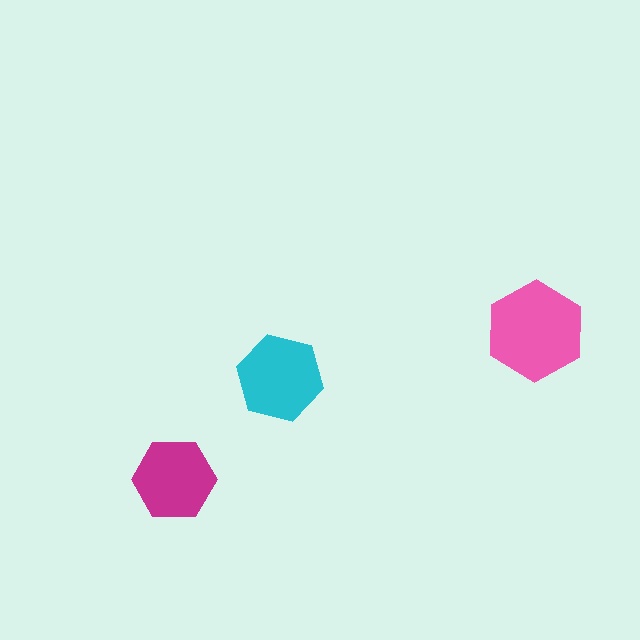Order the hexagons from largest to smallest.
the pink one, the cyan one, the magenta one.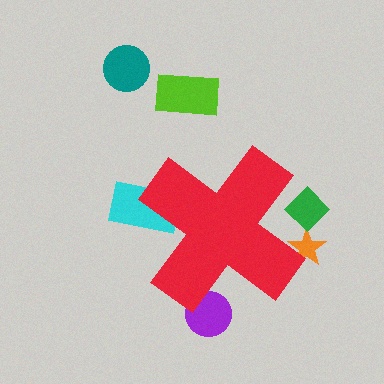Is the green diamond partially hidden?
Yes, the green diamond is partially hidden behind the red cross.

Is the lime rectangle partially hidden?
No, the lime rectangle is fully visible.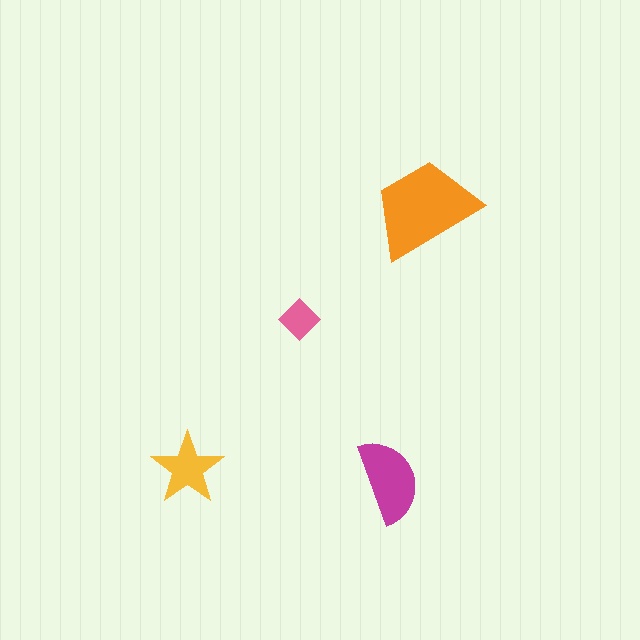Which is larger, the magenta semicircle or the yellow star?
The magenta semicircle.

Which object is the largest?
The orange trapezoid.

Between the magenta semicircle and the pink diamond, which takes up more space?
The magenta semicircle.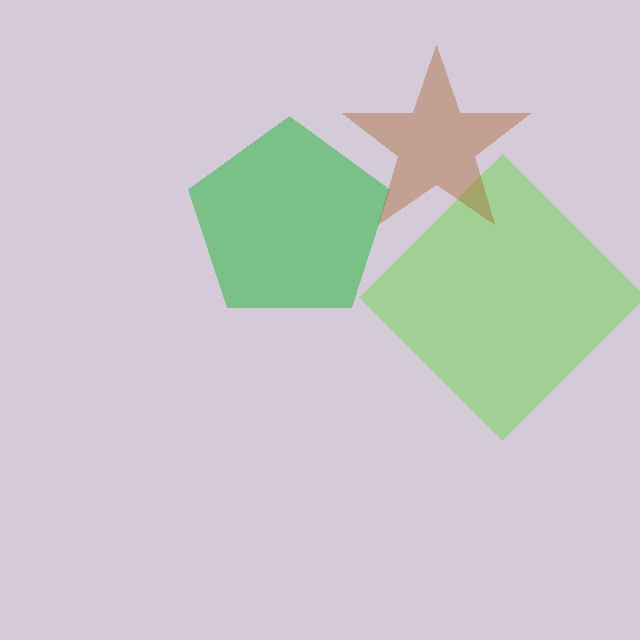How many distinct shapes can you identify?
There are 3 distinct shapes: a green pentagon, a lime diamond, a brown star.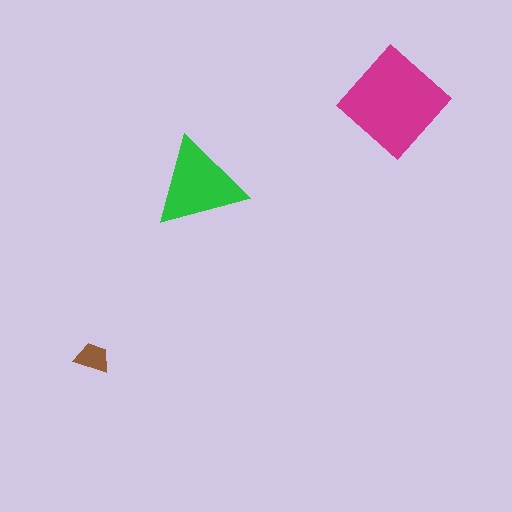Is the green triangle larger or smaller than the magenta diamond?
Smaller.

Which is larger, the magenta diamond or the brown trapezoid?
The magenta diamond.